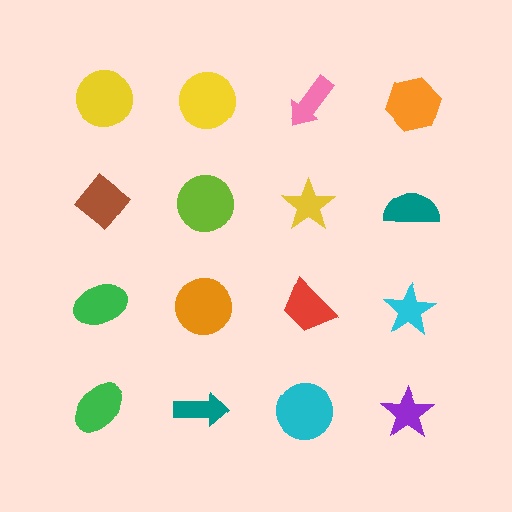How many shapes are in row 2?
4 shapes.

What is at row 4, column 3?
A cyan circle.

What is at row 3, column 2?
An orange circle.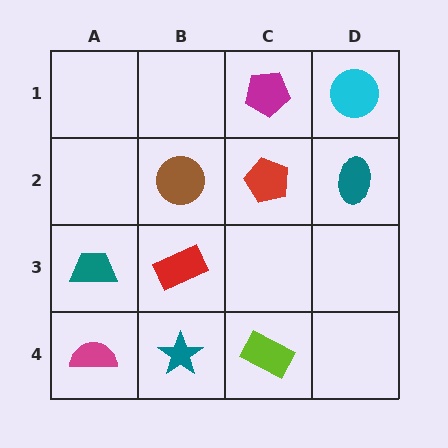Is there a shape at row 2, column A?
No, that cell is empty.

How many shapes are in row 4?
3 shapes.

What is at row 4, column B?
A teal star.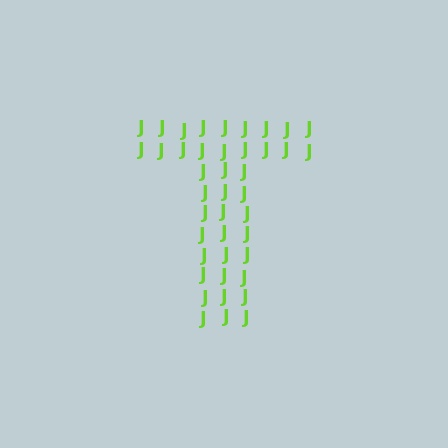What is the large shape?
The large shape is the letter T.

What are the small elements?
The small elements are letter J's.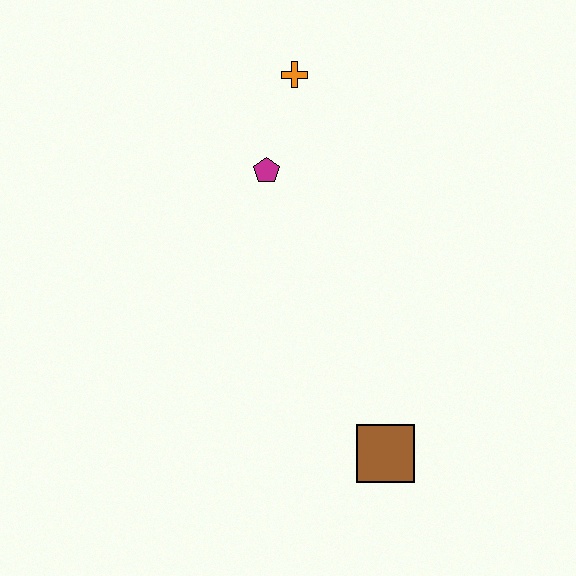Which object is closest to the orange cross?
The magenta pentagon is closest to the orange cross.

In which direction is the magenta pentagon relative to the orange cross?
The magenta pentagon is below the orange cross.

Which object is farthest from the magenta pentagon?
The brown square is farthest from the magenta pentagon.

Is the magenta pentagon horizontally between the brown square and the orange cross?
No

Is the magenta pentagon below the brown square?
No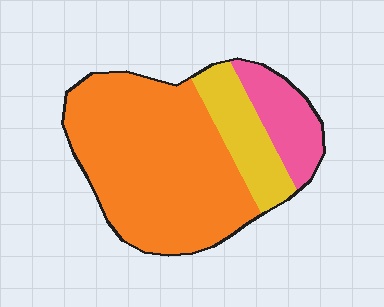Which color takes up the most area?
Orange, at roughly 65%.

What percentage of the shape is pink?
Pink covers roughly 15% of the shape.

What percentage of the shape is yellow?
Yellow takes up less than a quarter of the shape.